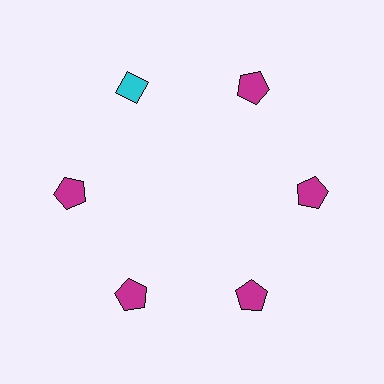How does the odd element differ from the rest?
It differs in both color (cyan instead of magenta) and shape (diamond instead of pentagon).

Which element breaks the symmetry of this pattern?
The cyan diamond at roughly the 11 o'clock position breaks the symmetry. All other shapes are magenta pentagons.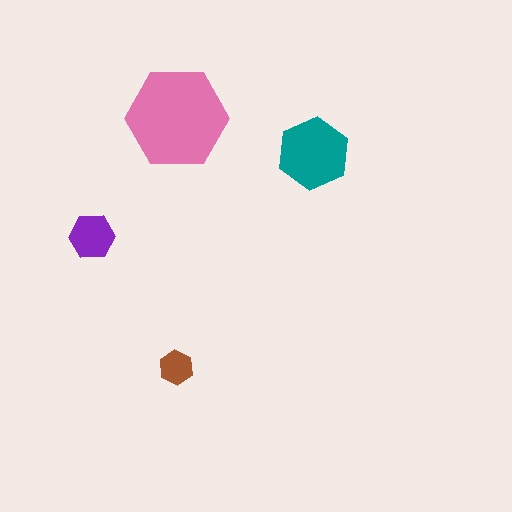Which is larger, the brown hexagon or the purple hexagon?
The purple one.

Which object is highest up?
The pink hexagon is topmost.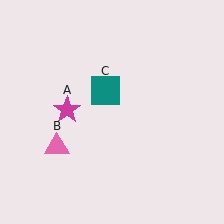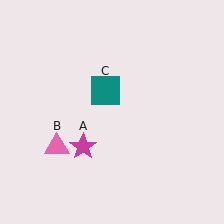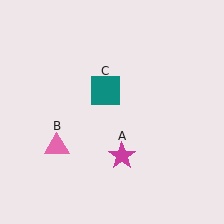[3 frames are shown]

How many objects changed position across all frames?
1 object changed position: magenta star (object A).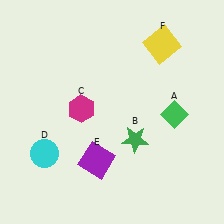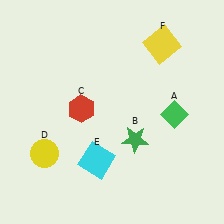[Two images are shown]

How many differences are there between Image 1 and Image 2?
There are 3 differences between the two images.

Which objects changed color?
C changed from magenta to red. D changed from cyan to yellow. E changed from purple to cyan.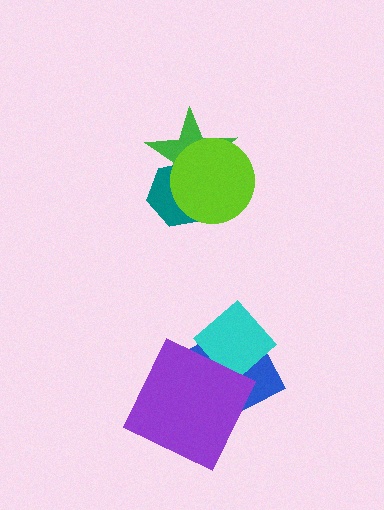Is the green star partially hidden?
Yes, it is partially covered by another shape.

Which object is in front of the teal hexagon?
The lime circle is in front of the teal hexagon.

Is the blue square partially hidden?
Yes, it is partially covered by another shape.